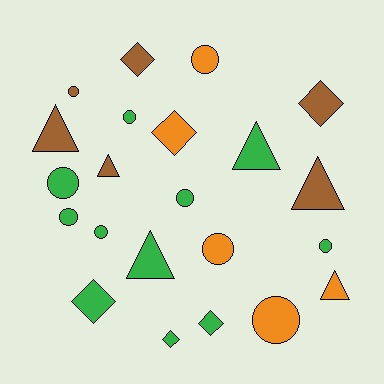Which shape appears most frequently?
Circle, with 10 objects.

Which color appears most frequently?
Green, with 11 objects.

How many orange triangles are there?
There is 1 orange triangle.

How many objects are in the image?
There are 22 objects.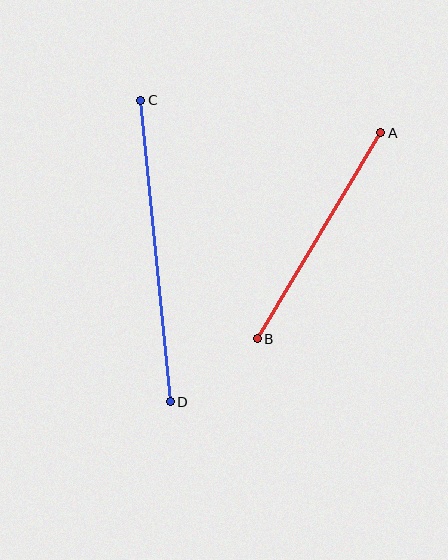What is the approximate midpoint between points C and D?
The midpoint is at approximately (155, 251) pixels.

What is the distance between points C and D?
The distance is approximately 303 pixels.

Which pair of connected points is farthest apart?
Points C and D are farthest apart.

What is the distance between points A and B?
The distance is approximately 240 pixels.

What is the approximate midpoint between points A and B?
The midpoint is at approximately (319, 236) pixels.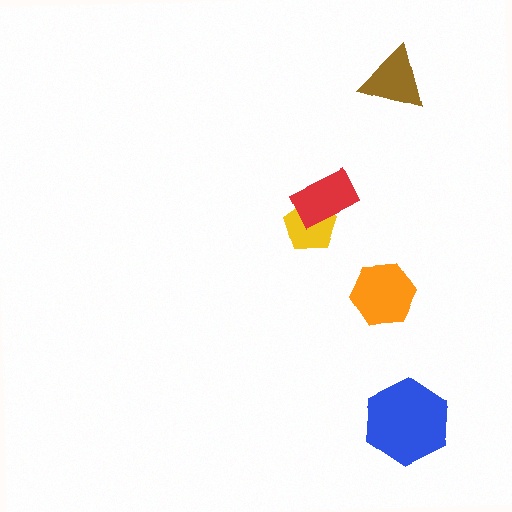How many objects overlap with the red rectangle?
1 object overlaps with the red rectangle.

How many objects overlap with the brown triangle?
0 objects overlap with the brown triangle.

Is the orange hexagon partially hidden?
No, no other shape covers it.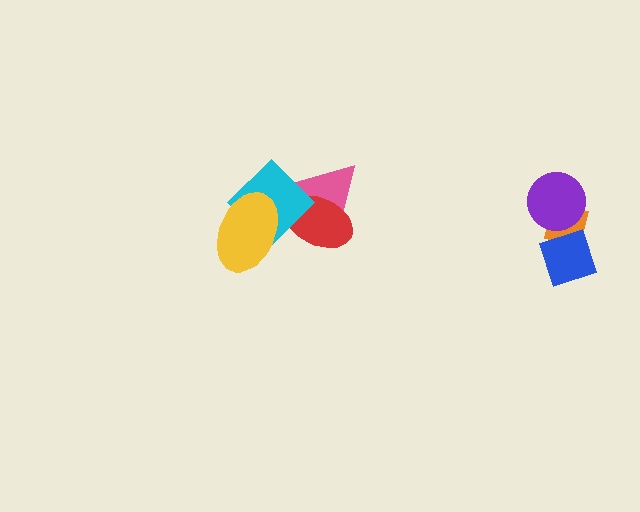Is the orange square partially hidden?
Yes, it is partially covered by another shape.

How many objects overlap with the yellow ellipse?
2 objects overlap with the yellow ellipse.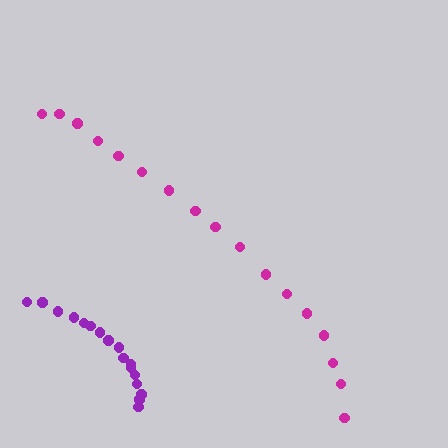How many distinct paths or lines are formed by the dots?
There are 2 distinct paths.